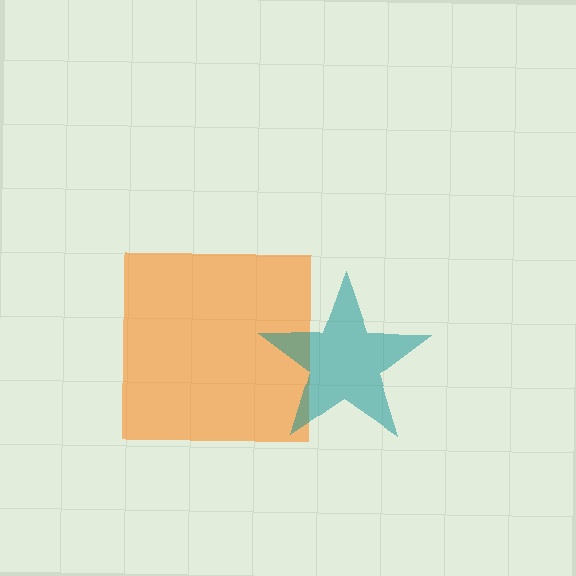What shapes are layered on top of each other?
The layered shapes are: an orange square, a teal star.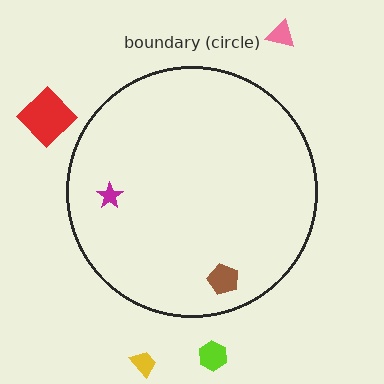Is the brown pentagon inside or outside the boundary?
Inside.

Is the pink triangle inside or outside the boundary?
Outside.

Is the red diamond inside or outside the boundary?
Outside.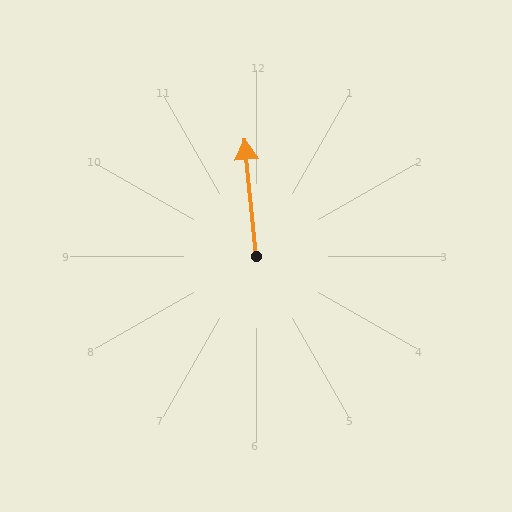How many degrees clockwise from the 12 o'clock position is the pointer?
Approximately 354 degrees.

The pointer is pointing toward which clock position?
Roughly 12 o'clock.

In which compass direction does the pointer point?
North.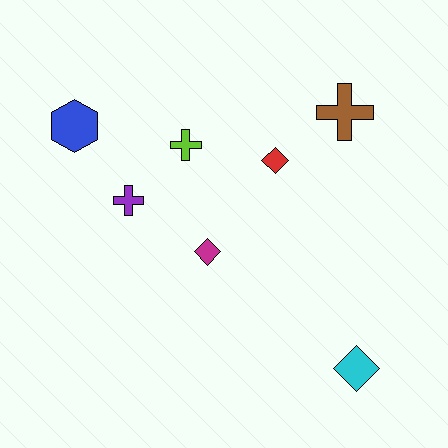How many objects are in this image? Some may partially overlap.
There are 7 objects.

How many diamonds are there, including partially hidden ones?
There are 3 diamonds.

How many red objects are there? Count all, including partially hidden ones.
There is 1 red object.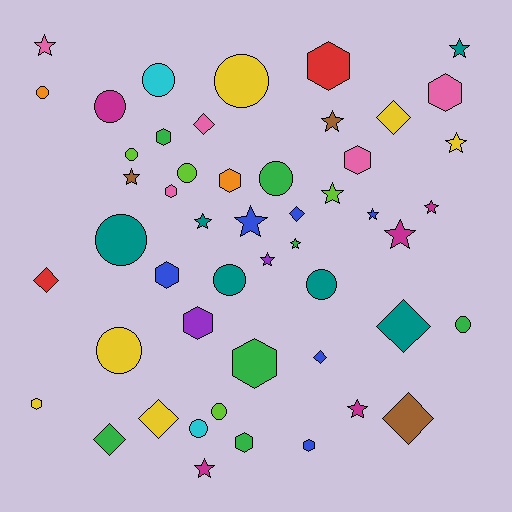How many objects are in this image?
There are 50 objects.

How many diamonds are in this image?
There are 9 diamonds.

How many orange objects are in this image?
There are 2 orange objects.